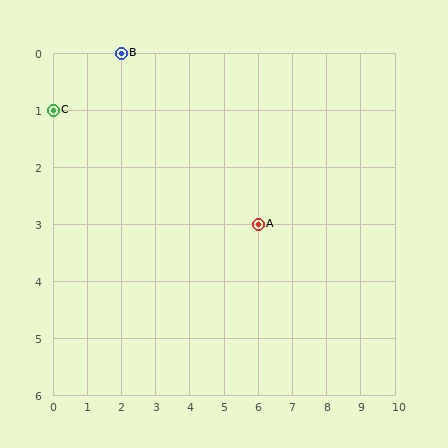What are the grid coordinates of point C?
Point C is at grid coordinates (0, 1).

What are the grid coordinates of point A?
Point A is at grid coordinates (6, 3).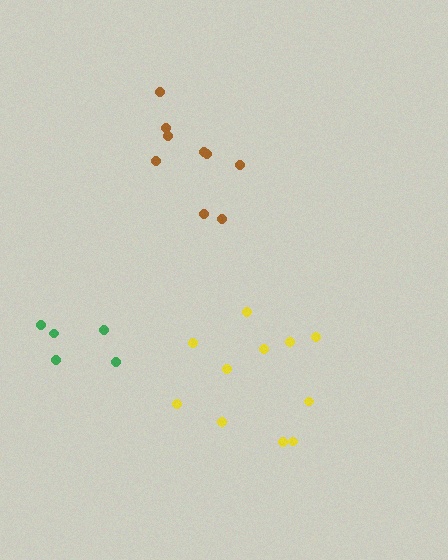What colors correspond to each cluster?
The clusters are colored: brown, green, yellow.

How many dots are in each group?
Group 1: 9 dots, Group 2: 5 dots, Group 3: 11 dots (25 total).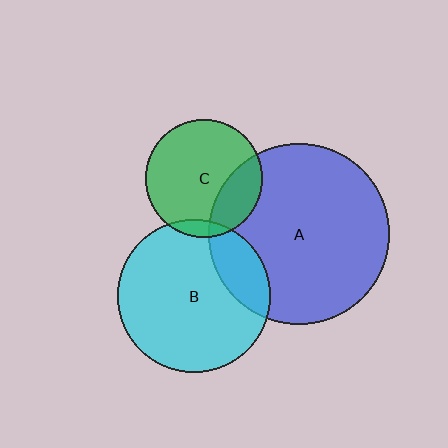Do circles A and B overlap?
Yes.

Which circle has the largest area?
Circle A (blue).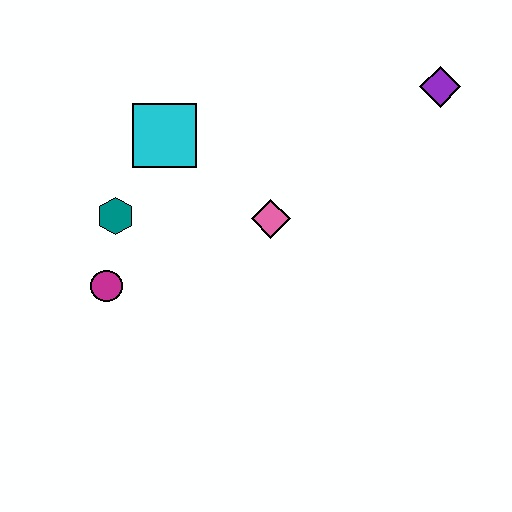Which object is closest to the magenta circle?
The teal hexagon is closest to the magenta circle.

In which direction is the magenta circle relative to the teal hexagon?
The magenta circle is below the teal hexagon.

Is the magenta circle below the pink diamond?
Yes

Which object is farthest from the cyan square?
The purple diamond is farthest from the cyan square.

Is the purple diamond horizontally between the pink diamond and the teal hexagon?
No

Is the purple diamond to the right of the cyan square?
Yes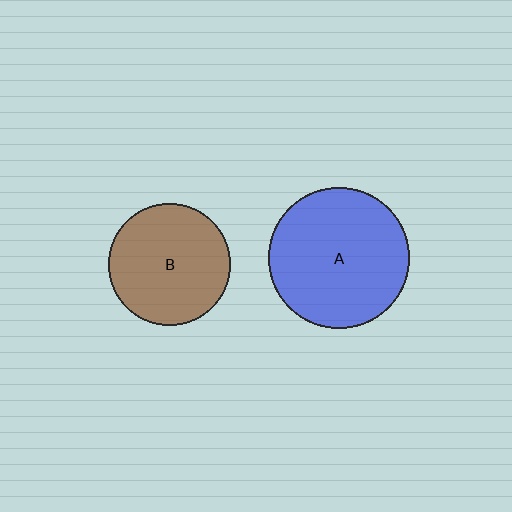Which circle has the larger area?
Circle A (blue).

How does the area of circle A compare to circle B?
Approximately 1.3 times.